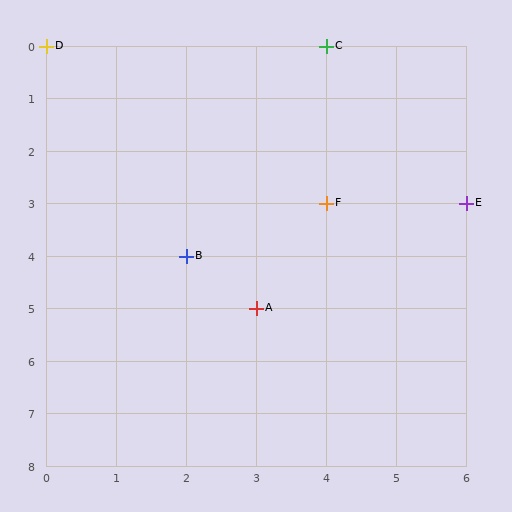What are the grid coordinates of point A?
Point A is at grid coordinates (3, 5).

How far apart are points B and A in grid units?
Points B and A are 1 column and 1 row apart (about 1.4 grid units diagonally).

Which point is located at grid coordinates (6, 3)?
Point E is at (6, 3).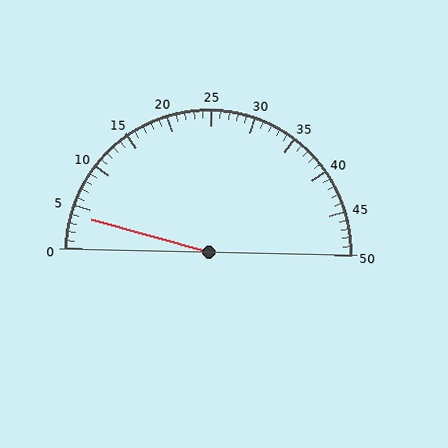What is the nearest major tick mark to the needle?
The nearest major tick mark is 5.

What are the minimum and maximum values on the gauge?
The gauge ranges from 0 to 50.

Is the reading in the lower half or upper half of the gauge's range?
The reading is in the lower half of the range (0 to 50).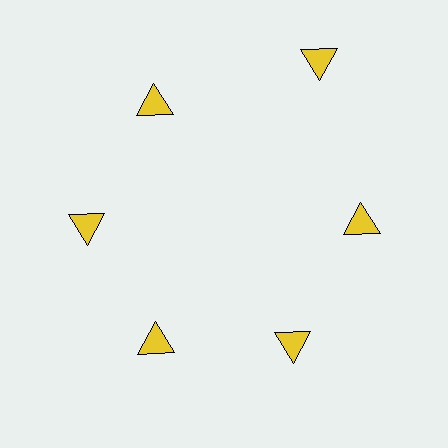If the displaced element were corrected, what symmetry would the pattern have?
It would have 6-fold rotational symmetry — the pattern would map onto itself every 60 degrees.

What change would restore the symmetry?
The symmetry would be restored by moving it inward, back onto the ring so that all 6 triangles sit at equal angles and equal distance from the center.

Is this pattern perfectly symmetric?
No. The 6 yellow triangles are arranged in a ring, but one element near the 1 o'clock position is pushed outward from the center, breaking the 6-fold rotational symmetry.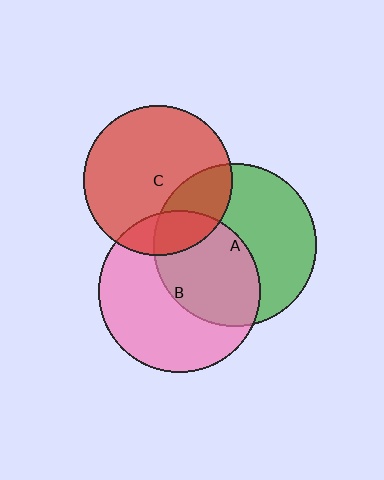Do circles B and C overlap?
Yes.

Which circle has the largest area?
Circle A (green).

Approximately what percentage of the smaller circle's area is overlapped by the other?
Approximately 20%.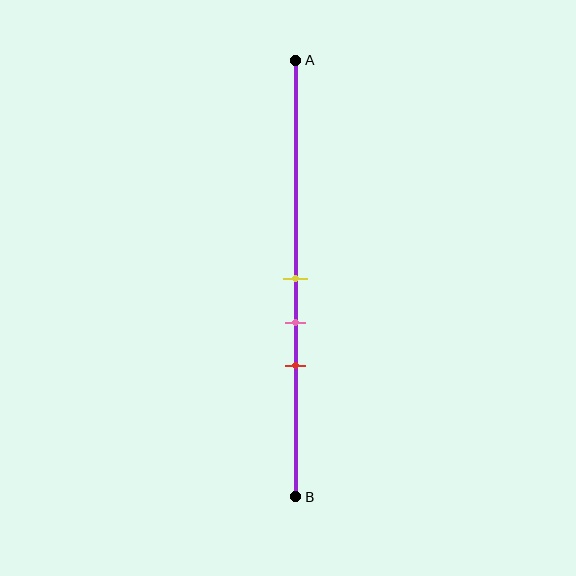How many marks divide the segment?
There are 3 marks dividing the segment.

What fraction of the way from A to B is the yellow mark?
The yellow mark is approximately 50% (0.5) of the way from A to B.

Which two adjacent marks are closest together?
The yellow and pink marks are the closest adjacent pair.